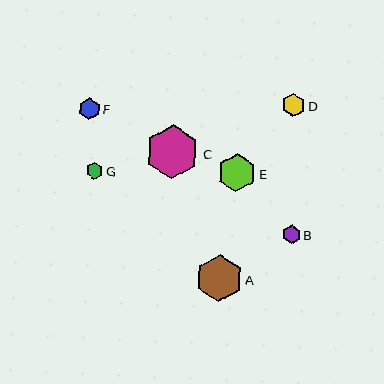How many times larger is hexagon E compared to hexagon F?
Hexagon E is approximately 1.8 times the size of hexagon F.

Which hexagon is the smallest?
Hexagon G is the smallest with a size of approximately 17 pixels.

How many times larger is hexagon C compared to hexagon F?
Hexagon C is approximately 2.5 times the size of hexagon F.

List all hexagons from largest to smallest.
From largest to smallest: C, A, E, D, F, B, G.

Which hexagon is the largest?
Hexagon C is the largest with a size of approximately 54 pixels.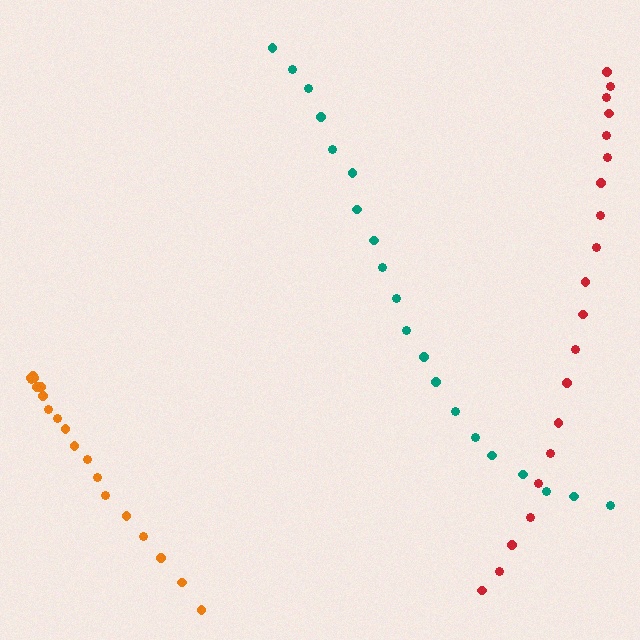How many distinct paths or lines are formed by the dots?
There are 3 distinct paths.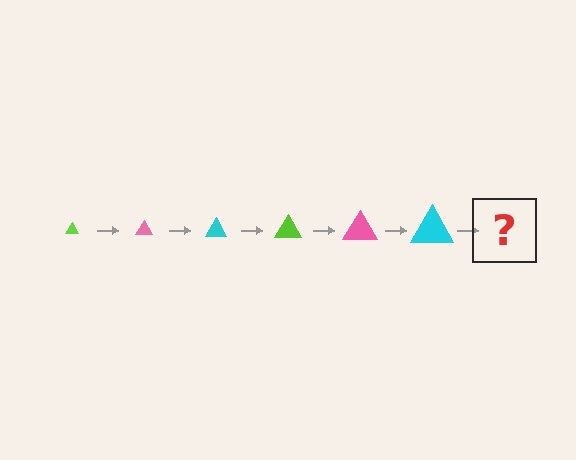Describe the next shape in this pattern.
It should be a lime triangle, larger than the previous one.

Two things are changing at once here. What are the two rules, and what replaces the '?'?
The two rules are that the triangle grows larger each step and the color cycles through lime, pink, and cyan. The '?' should be a lime triangle, larger than the previous one.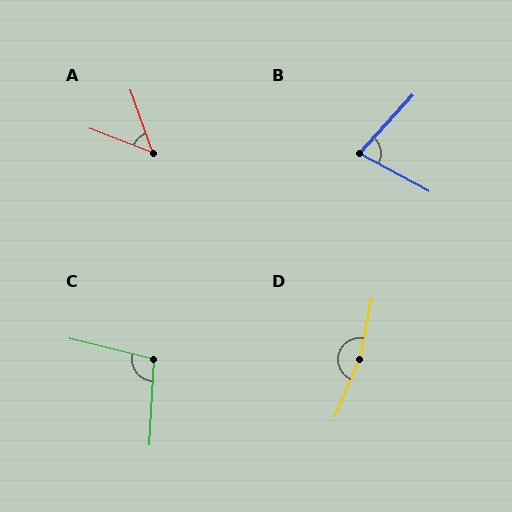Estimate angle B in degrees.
Approximately 76 degrees.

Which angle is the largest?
D, at approximately 168 degrees.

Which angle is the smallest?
A, at approximately 50 degrees.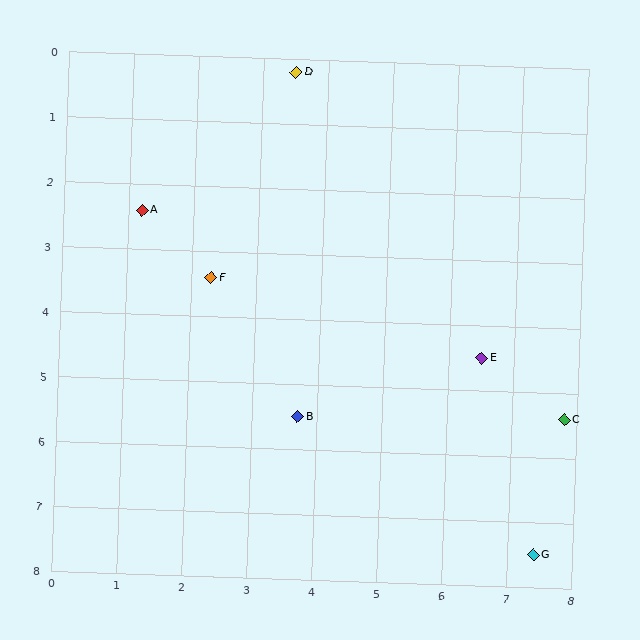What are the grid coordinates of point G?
Point G is at approximately (7.4, 7.5).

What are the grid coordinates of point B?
Point B is at approximately (3.7, 5.5).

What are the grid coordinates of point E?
Point E is at approximately (6.5, 4.5).